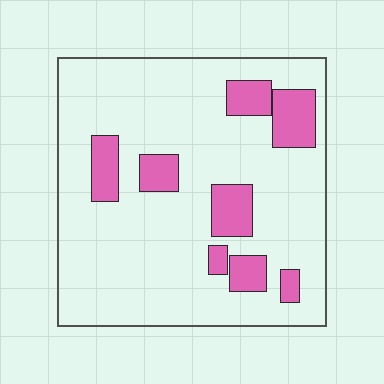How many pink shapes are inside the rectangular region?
8.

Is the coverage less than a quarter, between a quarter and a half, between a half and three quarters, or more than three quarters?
Less than a quarter.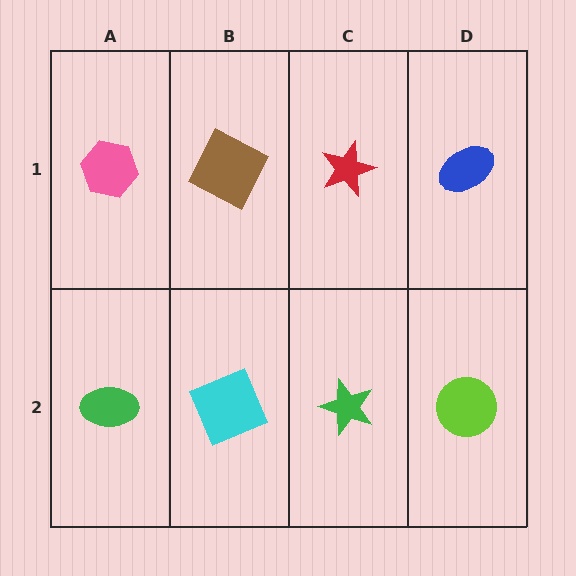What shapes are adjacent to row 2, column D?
A blue ellipse (row 1, column D), a green star (row 2, column C).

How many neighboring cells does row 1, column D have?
2.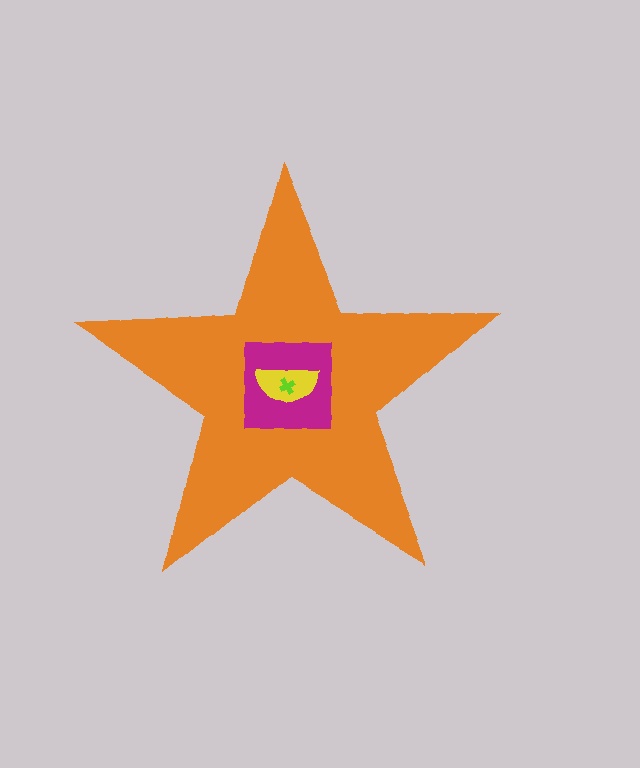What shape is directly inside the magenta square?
The yellow semicircle.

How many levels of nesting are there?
4.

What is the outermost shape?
The orange star.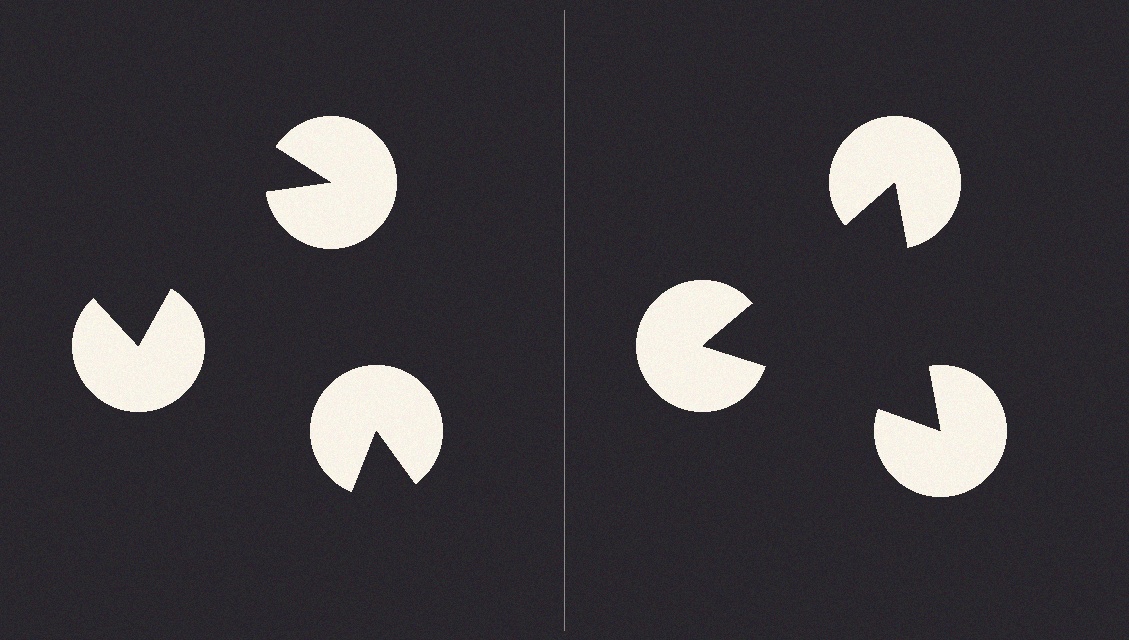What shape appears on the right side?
An illusory triangle.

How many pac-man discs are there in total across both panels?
6 — 3 on each side.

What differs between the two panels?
The pac-man discs are positioned identically on both sides; only the wedge orientations differ. On the right they align to a triangle; on the left they are misaligned.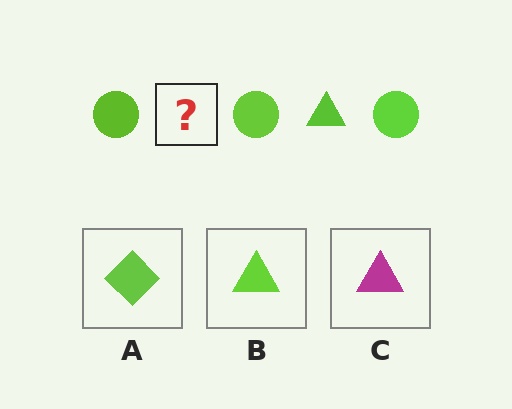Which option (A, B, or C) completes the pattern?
B.